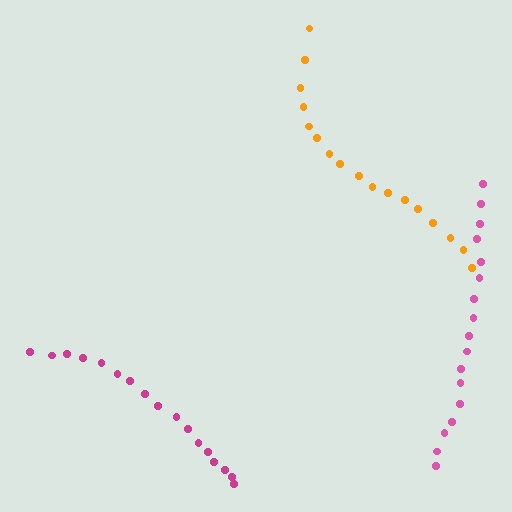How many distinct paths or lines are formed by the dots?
There are 3 distinct paths.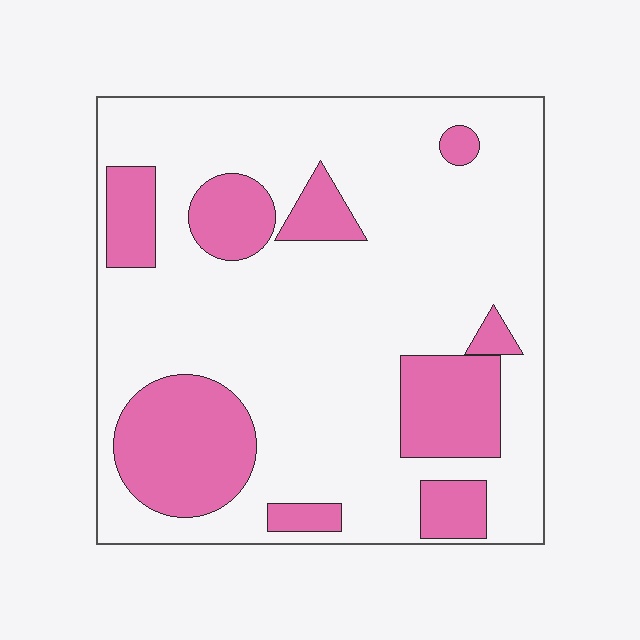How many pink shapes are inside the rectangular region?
9.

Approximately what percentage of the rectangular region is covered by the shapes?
Approximately 25%.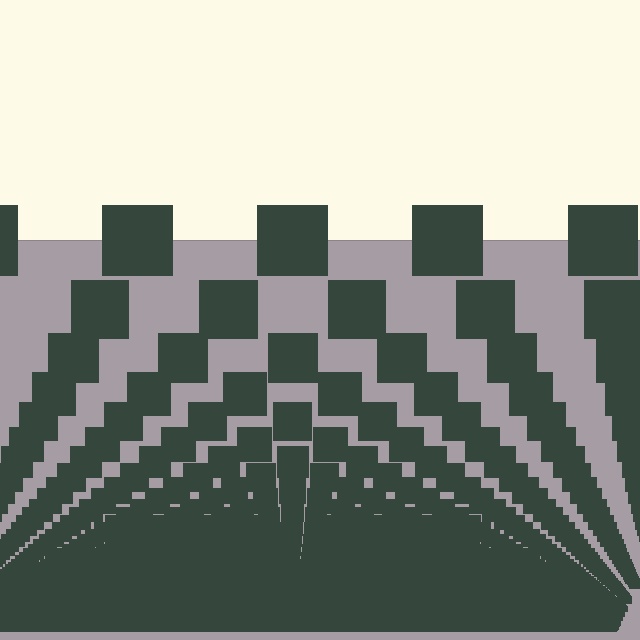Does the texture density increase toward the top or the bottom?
Density increases toward the bottom.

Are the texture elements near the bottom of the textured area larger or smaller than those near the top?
Smaller. The gradient is inverted — elements near the bottom are smaller and denser.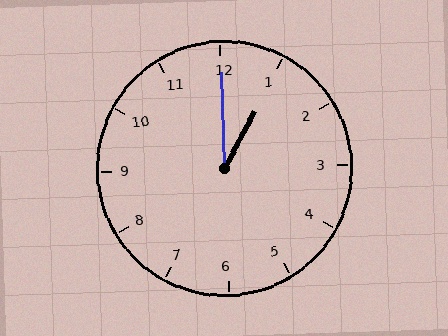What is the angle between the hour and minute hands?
Approximately 30 degrees.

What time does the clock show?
1:00.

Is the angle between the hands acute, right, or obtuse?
It is acute.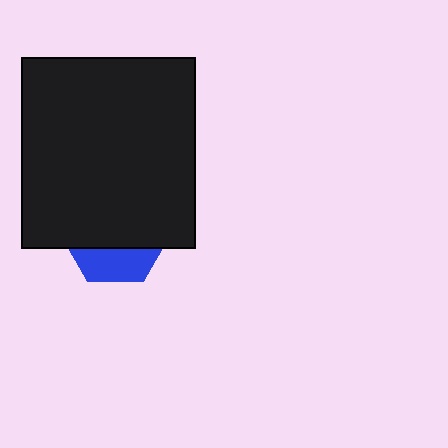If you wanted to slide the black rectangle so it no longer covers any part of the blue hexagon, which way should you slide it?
Slide it up — that is the most direct way to separate the two shapes.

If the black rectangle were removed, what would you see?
You would see the complete blue hexagon.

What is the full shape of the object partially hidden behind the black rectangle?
The partially hidden object is a blue hexagon.